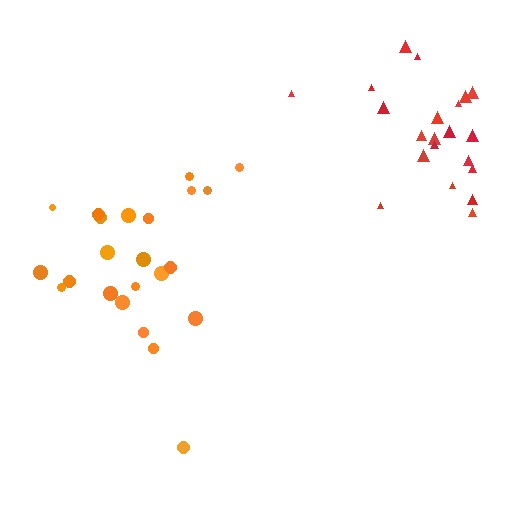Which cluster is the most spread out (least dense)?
Orange.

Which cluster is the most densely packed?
Red.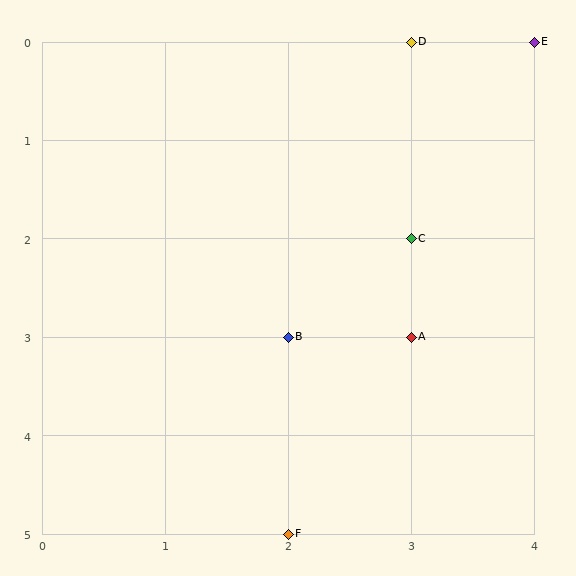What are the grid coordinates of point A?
Point A is at grid coordinates (3, 3).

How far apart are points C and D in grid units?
Points C and D are 2 rows apart.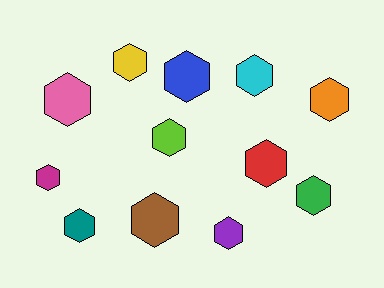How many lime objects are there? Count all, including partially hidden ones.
There is 1 lime object.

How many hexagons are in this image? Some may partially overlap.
There are 12 hexagons.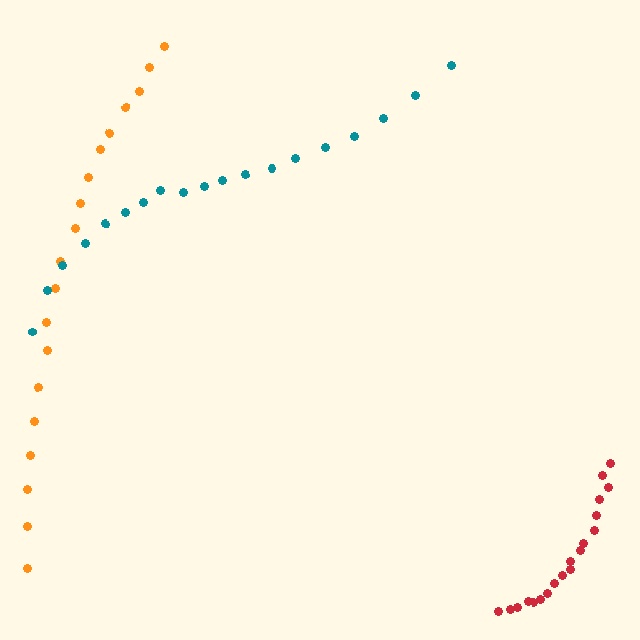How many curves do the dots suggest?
There are 3 distinct paths.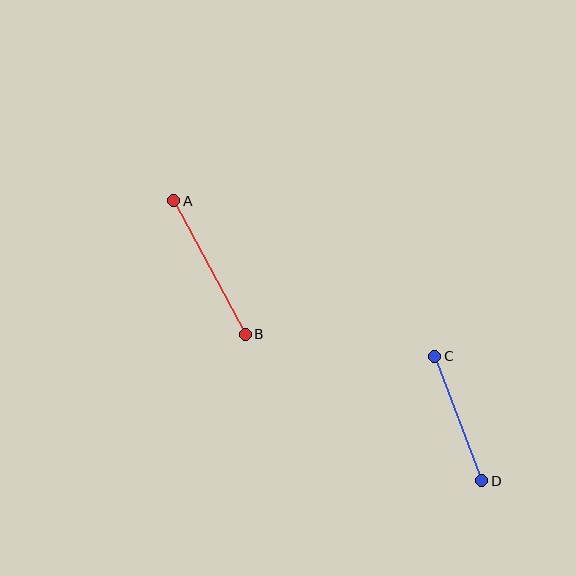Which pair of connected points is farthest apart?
Points A and B are farthest apart.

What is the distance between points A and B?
The distance is approximately 151 pixels.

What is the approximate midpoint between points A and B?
The midpoint is at approximately (210, 268) pixels.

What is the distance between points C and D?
The distance is approximately 133 pixels.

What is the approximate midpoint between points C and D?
The midpoint is at approximately (458, 418) pixels.